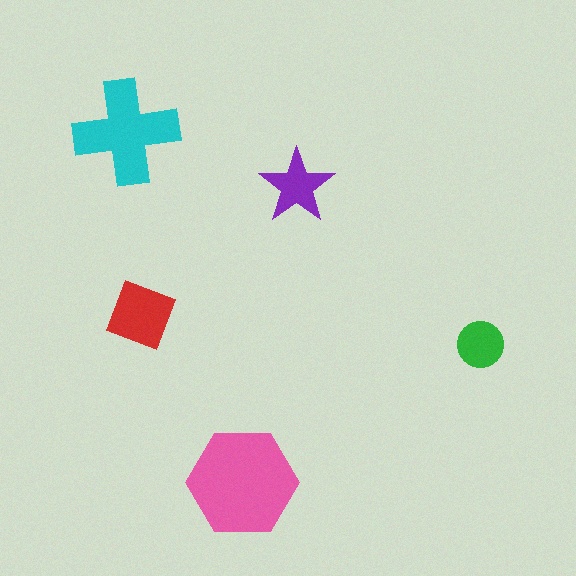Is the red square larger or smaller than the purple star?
Larger.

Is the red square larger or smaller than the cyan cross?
Smaller.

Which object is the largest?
The pink hexagon.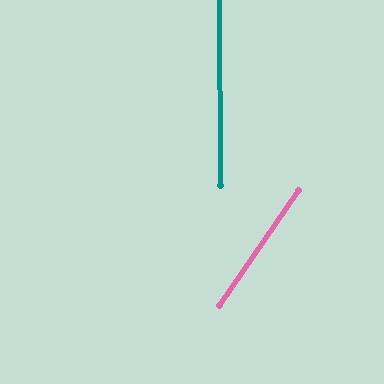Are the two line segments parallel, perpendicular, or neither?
Neither parallel nor perpendicular — they differ by about 35°.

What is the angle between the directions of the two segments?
Approximately 35 degrees.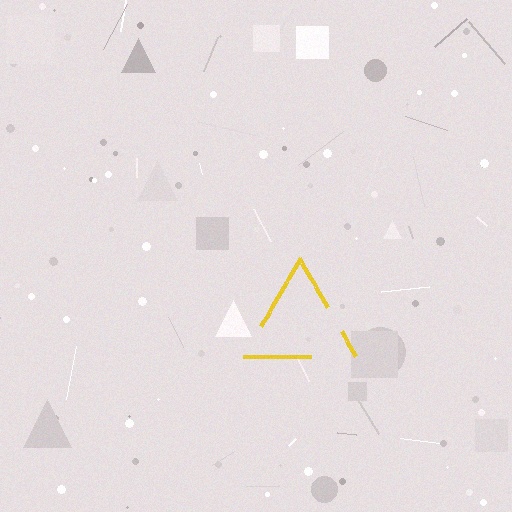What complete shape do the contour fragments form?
The contour fragments form a triangle.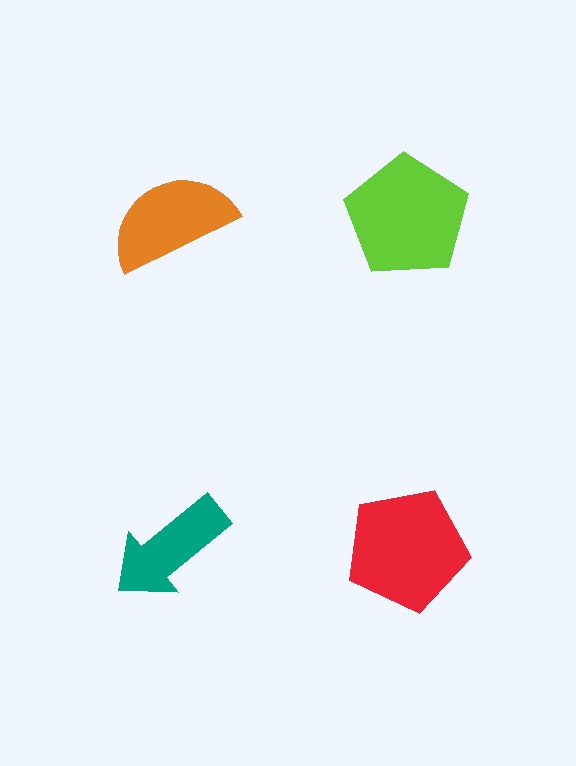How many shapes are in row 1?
2 shapes.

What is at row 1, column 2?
A lime pentagon.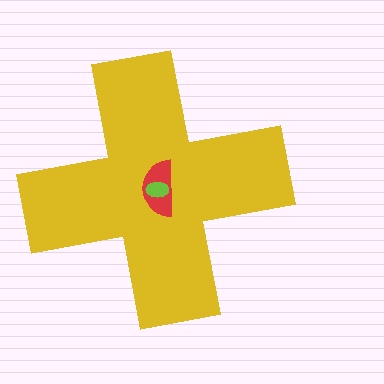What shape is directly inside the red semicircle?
The lime ellipse.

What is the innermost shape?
The lime ellipse.